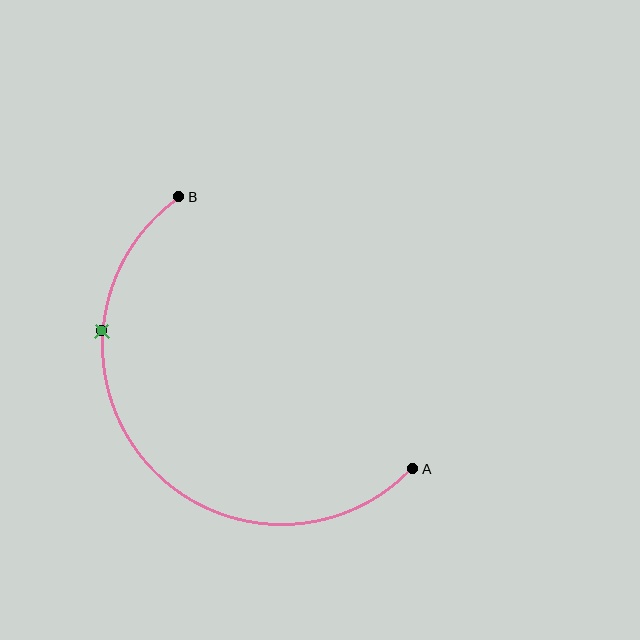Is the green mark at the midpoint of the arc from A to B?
No. The green mark lies on the arc but is closer to endpoint B. The arc midpoint would be at the point on the curve equidistant along the arc from both A and B.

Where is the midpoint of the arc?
The arc midpoint is the point on the curve farthest from the straight line joining A and B. It sits below and to the left of that line.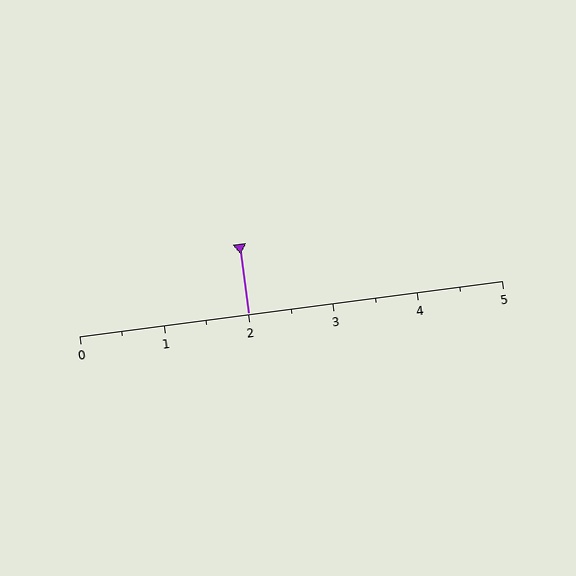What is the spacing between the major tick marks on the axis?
The major ticks are spaced 1 apart.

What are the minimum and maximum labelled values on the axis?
The axis runs from 0 to 5.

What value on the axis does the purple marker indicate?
The marker indicates approximately 2.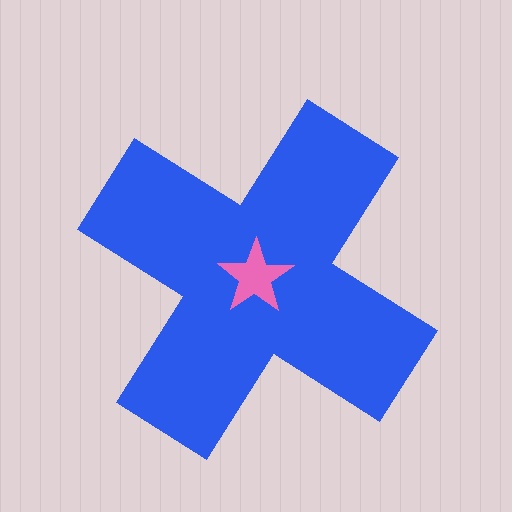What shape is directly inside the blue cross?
The pink star.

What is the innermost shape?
The pink star.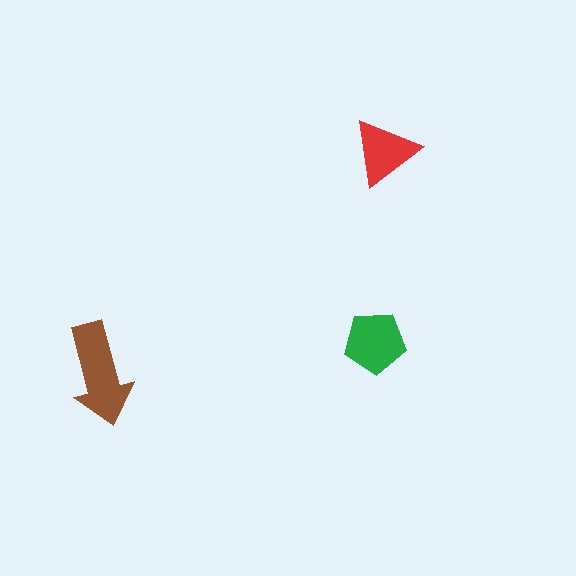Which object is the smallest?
The red triangle.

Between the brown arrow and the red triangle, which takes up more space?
The brown arrow.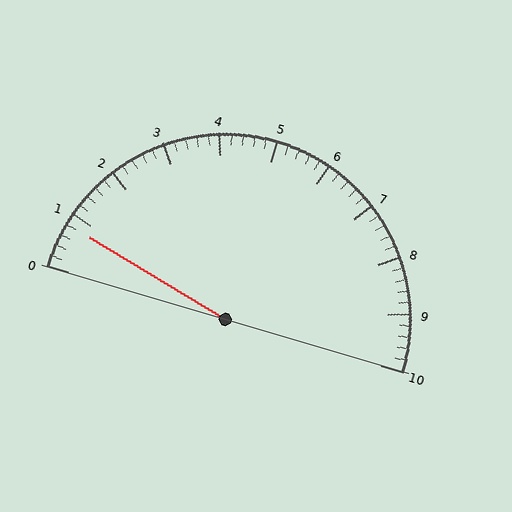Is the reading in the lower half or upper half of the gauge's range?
The reading is in the lower half of the range (0 to 10).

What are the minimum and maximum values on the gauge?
The gauge ranges from 0 to 10.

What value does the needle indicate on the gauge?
The needle indicates approximately 0.8.